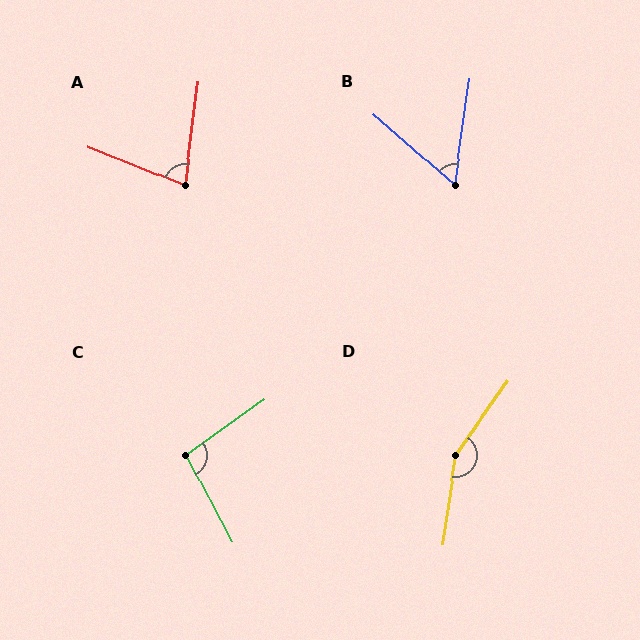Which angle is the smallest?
B, at approximately 57 degrees.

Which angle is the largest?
D, at approximately 153 degrees.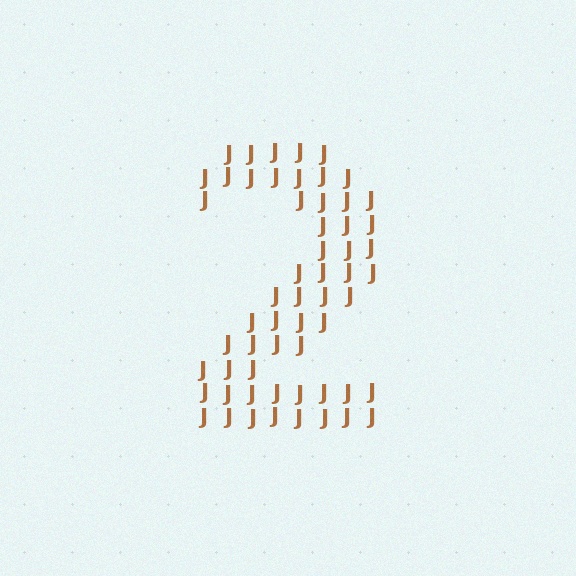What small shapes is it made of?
It is made of small letter J's.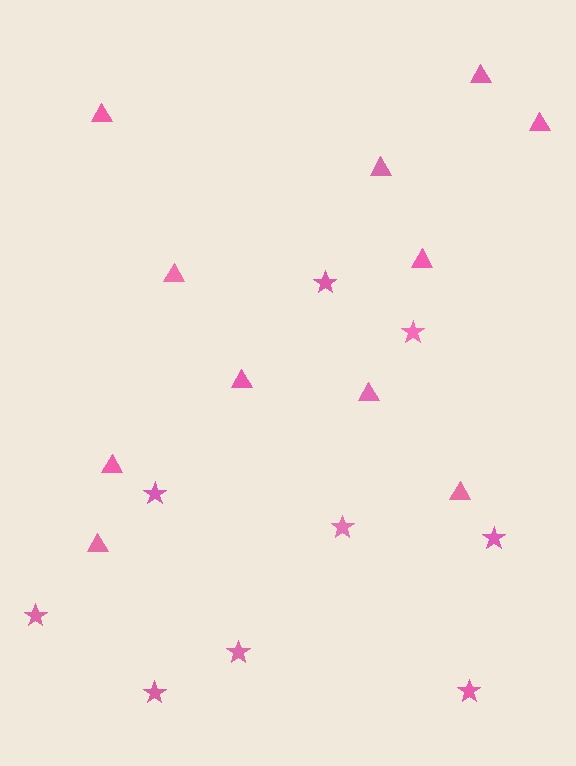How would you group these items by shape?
There are 2 groups: one group of stars (9) and one group of triangles (11).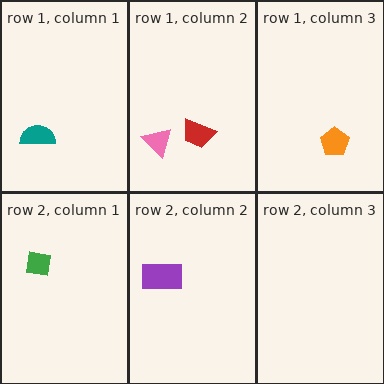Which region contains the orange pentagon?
The row 1, column 3 region.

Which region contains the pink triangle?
The row 1, column 2 region.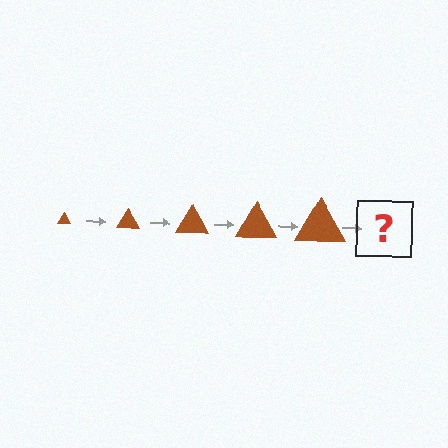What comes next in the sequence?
The next element should be a brown triangle, larger than the previous one.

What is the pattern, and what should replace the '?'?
The pattern is that the triangle gets progressively larger each step. The '?' should be a brown triangle, larger than the previous one.